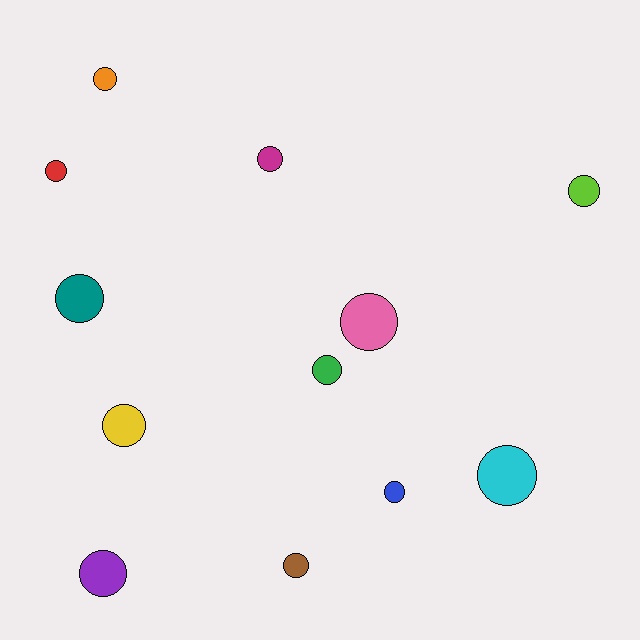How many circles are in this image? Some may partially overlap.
There are 12 circles.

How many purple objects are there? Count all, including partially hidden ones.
There is 1 purple object.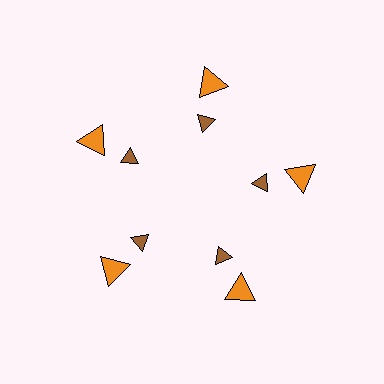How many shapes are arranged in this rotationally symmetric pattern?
There are 10 shapes, arranged in 5 groups of 2.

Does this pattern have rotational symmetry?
Yes, this pattern has 5-fold rotational symmetry. It looks the same after rotating 72 degrees around the center.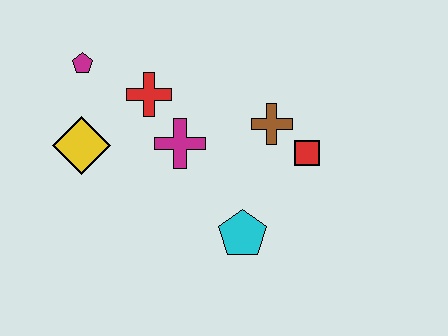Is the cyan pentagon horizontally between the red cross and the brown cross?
Yes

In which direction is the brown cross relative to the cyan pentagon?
The brown cross is above the cyan pentagon.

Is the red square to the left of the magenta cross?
No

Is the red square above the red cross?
No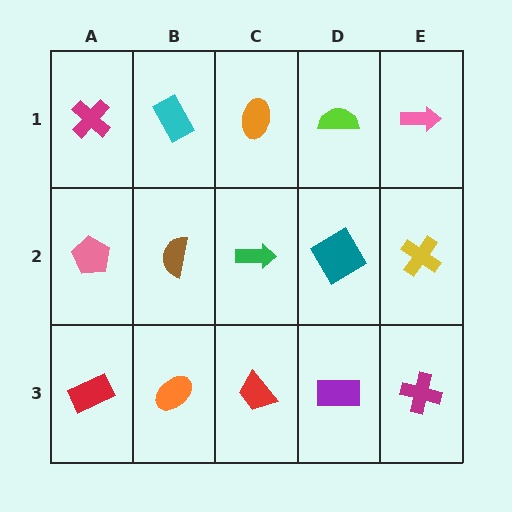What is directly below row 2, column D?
A purple rectangle.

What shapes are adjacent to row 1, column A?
A pink pentagon (row 2, column A), a cyan rectangle (row 1, column B).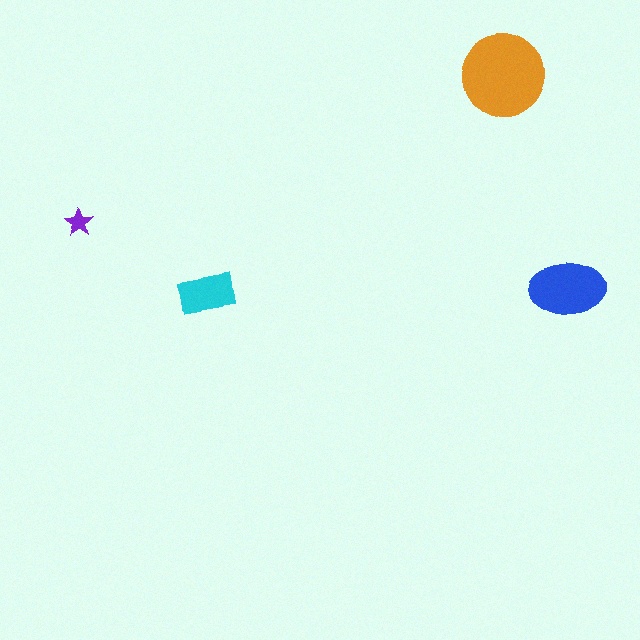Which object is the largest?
The orange circle.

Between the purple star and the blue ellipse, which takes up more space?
The blue ellipse.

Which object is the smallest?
The purple star.